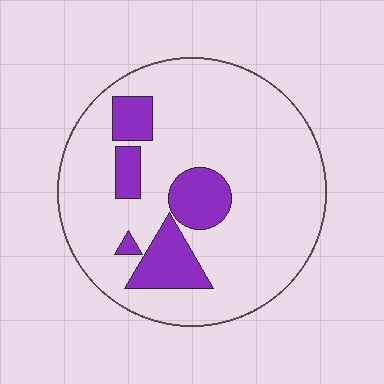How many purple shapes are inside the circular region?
5.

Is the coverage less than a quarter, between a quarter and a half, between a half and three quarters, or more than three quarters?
Less than a quarter.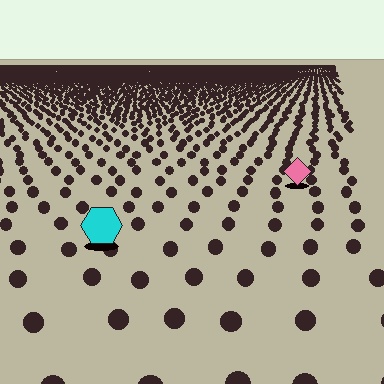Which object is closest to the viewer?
The cyan hexagon is closest. The texture marks near it are larger and more spread out.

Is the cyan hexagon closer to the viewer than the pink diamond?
Yes. The cyan hexagon is closer — you can tell from the texture gradient: the ground texture is coarser near it.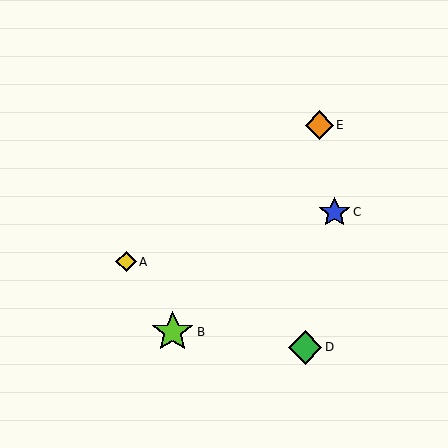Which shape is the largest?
The lime star (labeled B) is the largest.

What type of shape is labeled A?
Shape A is a yellow diamond.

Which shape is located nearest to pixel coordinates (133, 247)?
The yellow diamond (labeled A) at (126, 262) is nearest to that location.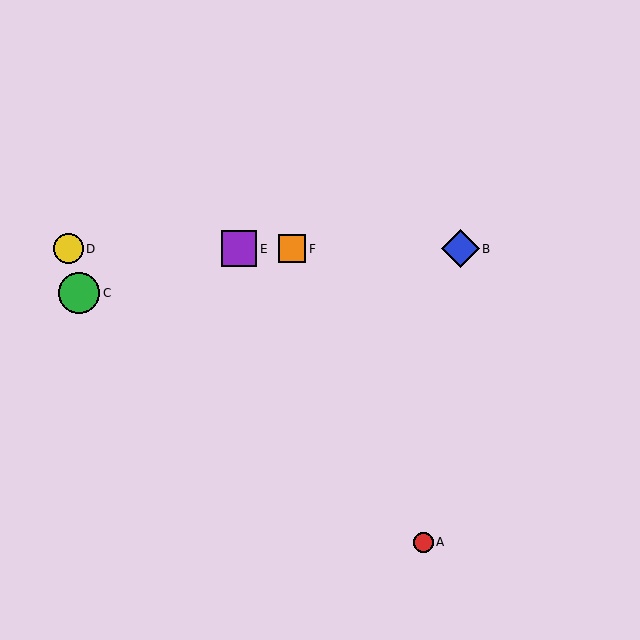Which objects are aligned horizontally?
Objects B, D, E, F are aligned horizontally.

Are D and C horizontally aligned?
No, D is at y≈249 and C is at y≈293.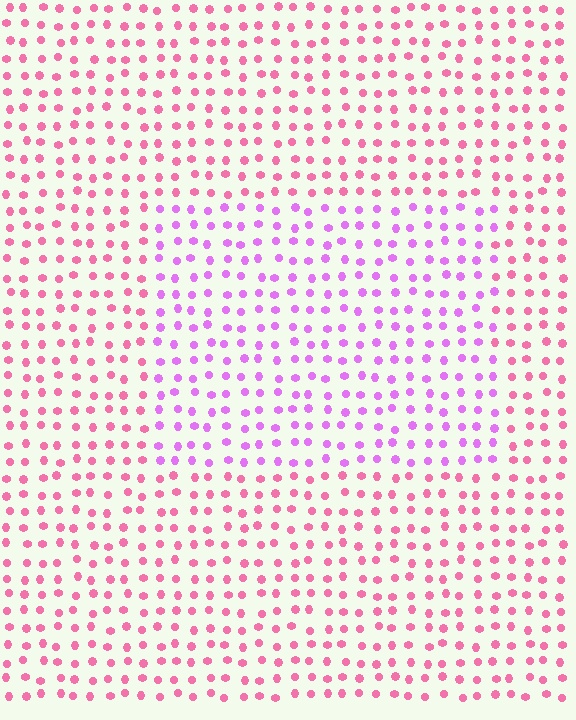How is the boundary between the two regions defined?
The boundary is defined purely by a slight shift in hue (about 41 degrees). Spacing, size, and orientation are identical on both sides.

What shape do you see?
I see a rectangle.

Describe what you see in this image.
The image is filled with small pink elements in a uniform arrangement. A rectangle-shaped region is visible where the elements are tinted to a slightly different hue, forming a subtle color boundary.